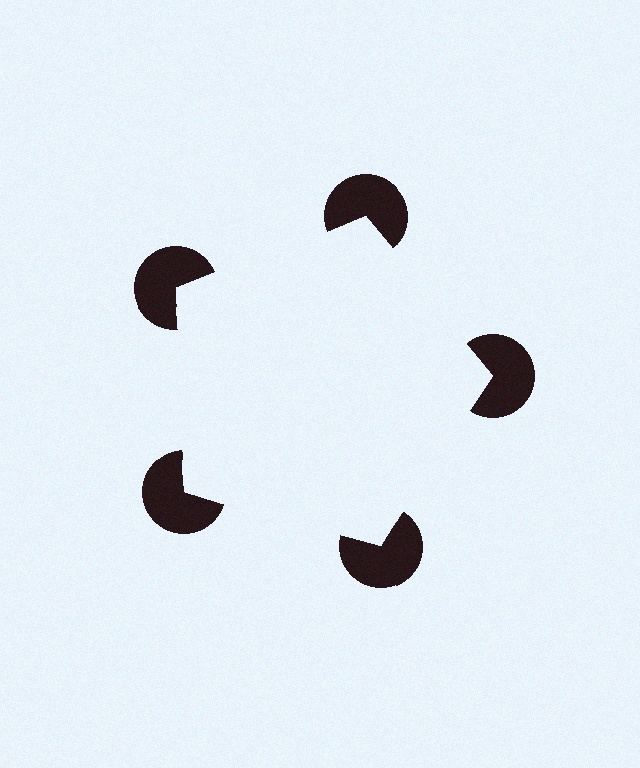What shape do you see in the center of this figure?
An illusory pentagon — its edges are inferred from the aligned wedge cuts in the pac-man discs, not physically drawn.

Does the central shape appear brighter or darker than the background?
It typically appears slightly brighter than the background, even though no actual brightness change is drawn.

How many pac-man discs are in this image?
There are 5 — one at each vertex of the illusory pentagon.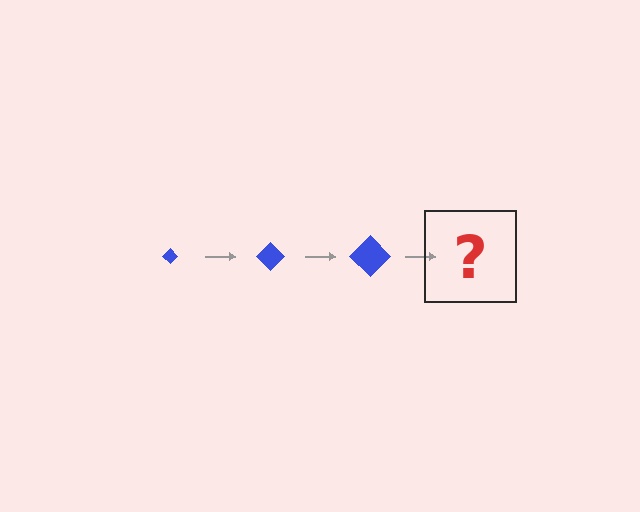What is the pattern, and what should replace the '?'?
The pattern is that the diamond gets progressively larger each step. The '?' should be a blue diamond, larger than the previous one.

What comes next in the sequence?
The next element should be a blue diamond, larger than the previous one.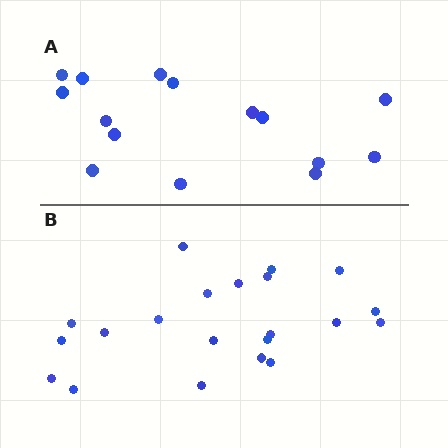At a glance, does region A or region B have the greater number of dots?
Region B (the bottom region) has more dots.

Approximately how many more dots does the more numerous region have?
Region B has about 6 more dots than region A.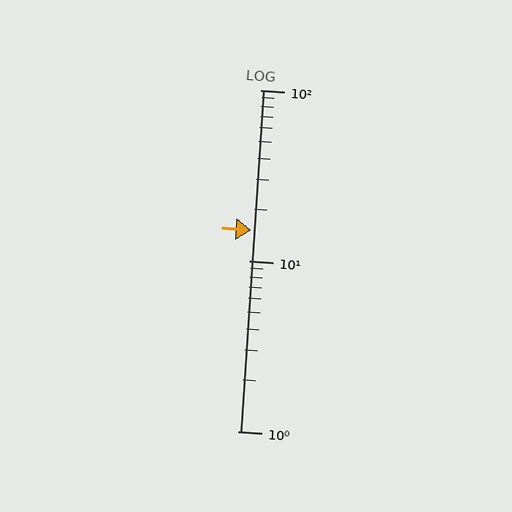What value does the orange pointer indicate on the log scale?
The pointer indicates approximately 15.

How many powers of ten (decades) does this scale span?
The scale spans 2 decades, from 1 to 100.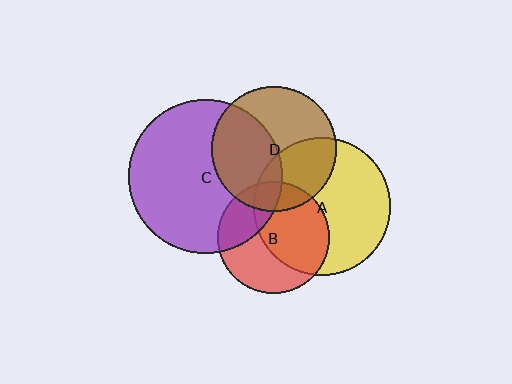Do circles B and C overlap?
Yes.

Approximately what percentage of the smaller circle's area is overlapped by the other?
Approximately 30%.